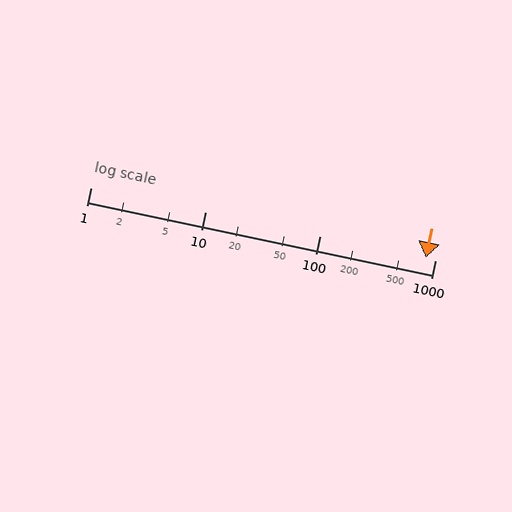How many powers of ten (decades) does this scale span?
The scale spans 3 decades, from 1 to 1000.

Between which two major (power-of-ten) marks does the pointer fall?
The pointer is between 100 and 1000.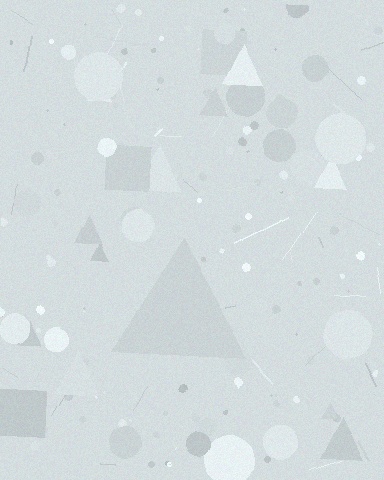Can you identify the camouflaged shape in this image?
The camouflaged shape is a triangle.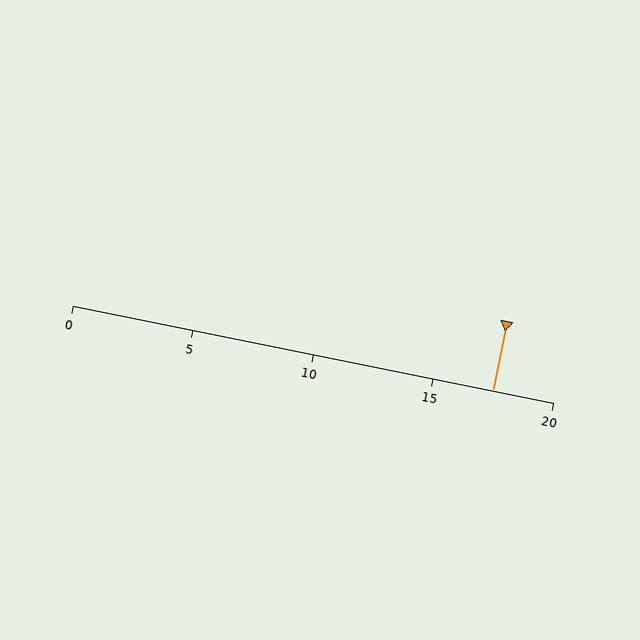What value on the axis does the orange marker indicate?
The marker indicates approximately 17.5.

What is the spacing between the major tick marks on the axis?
The major ticks are spaced 5 apart.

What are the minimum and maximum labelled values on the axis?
The axis runs from 0 to 20.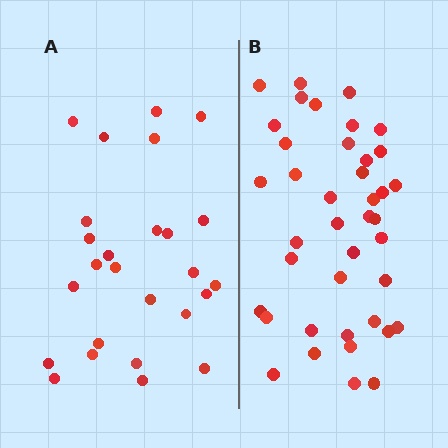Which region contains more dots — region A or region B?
Region B (the right region) has more dots.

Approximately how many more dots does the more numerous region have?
Region B has approximately 15 more dots than region A.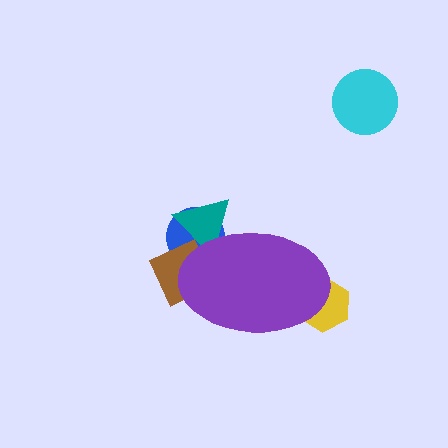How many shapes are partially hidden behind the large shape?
4 shapes are partially hidden.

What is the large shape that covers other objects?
A purple ellipse.